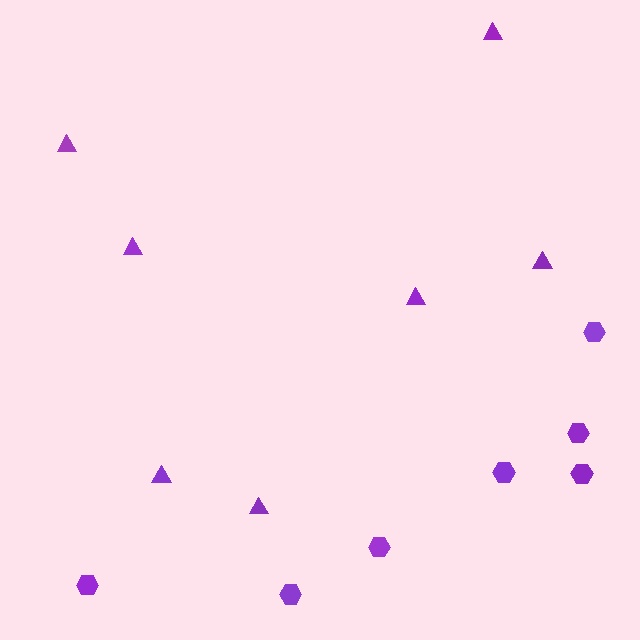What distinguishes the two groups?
There are 2 groups: one group of triangles (7) and one group of hexagons (7).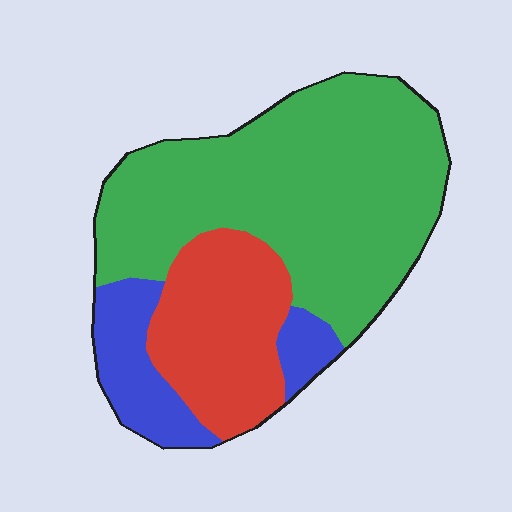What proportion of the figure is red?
Red covers about 25% of the figure.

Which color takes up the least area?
Blue, at roughly 15%.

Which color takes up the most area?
Green, at roughly 60%.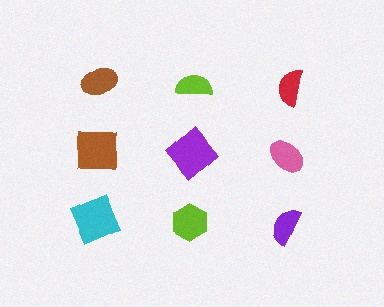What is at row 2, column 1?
A brown square.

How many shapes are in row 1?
3 shapes.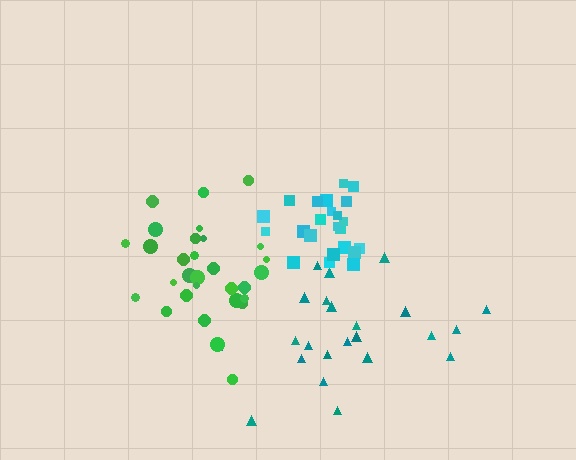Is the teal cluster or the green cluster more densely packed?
Green.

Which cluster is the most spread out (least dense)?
Teal.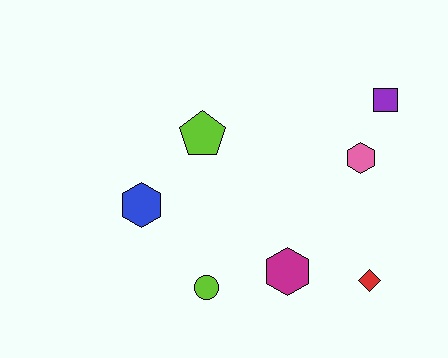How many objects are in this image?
There are 7 objects.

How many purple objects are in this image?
There is 1 purple object.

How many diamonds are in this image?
There is 1 diamond.